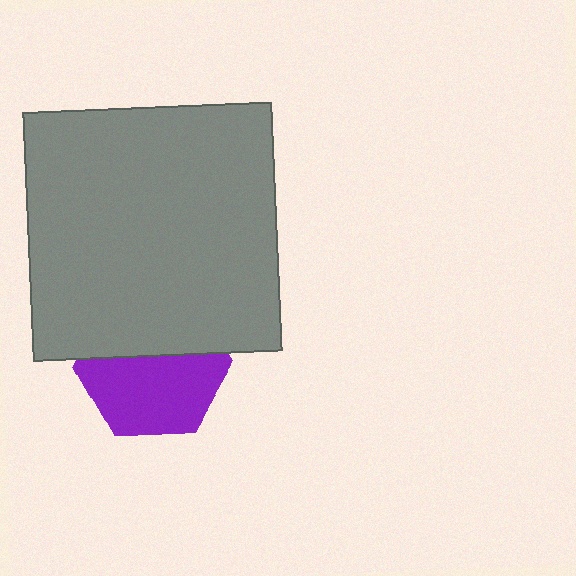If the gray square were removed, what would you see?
You would see the complete purple hexagon.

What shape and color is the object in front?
The object in front is a gray square.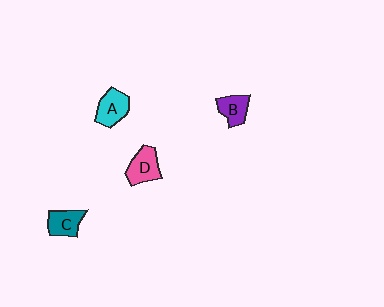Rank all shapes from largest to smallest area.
From largest to smallest: D (pink), A (cyan), C (teal), B (purple).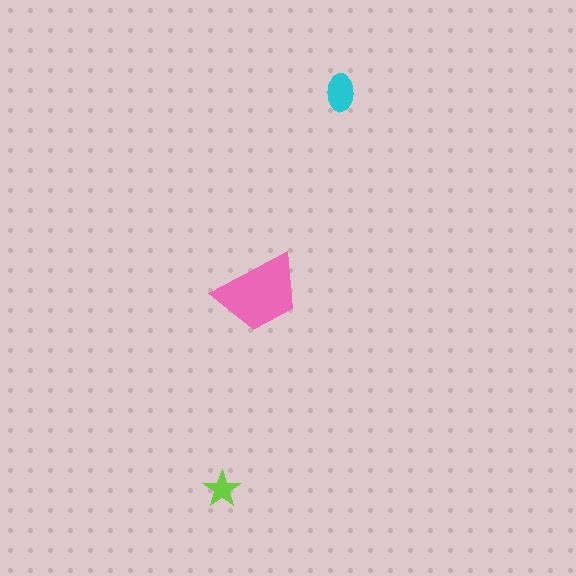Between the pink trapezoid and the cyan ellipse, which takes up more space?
The pink trapezoid.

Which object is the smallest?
The lime star.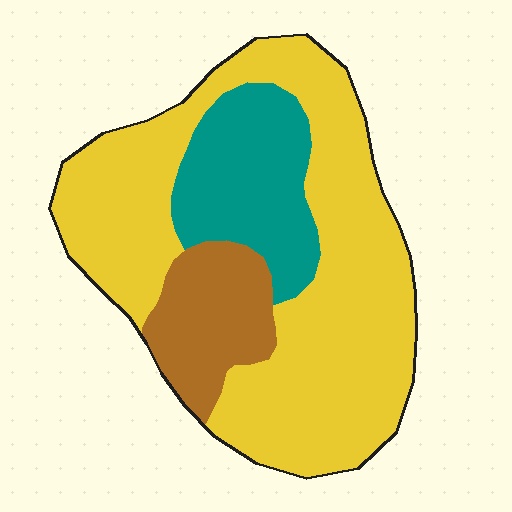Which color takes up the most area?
Yellow, at roughly 65%.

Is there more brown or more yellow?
Yellow.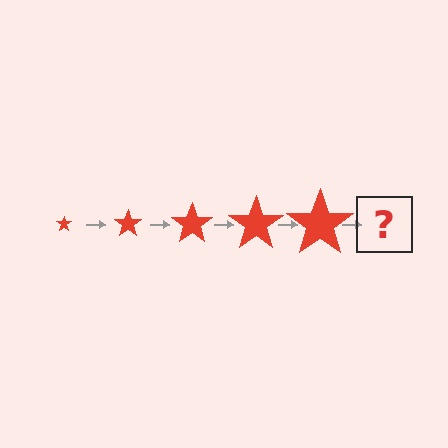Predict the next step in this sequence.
The next step is a red star, larger than the previous one.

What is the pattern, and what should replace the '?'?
The pattern is that the star gets progressively larger each step. The '?' should be a red star, larger than the previous one.